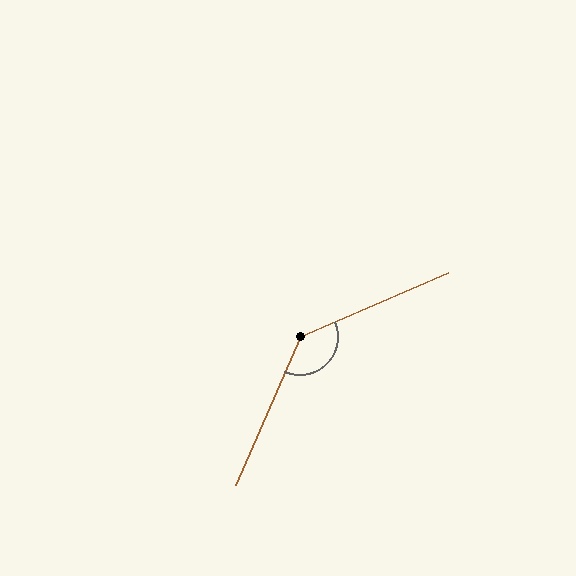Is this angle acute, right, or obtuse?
It is obtuse.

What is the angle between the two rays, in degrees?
Approximately 137 degrees.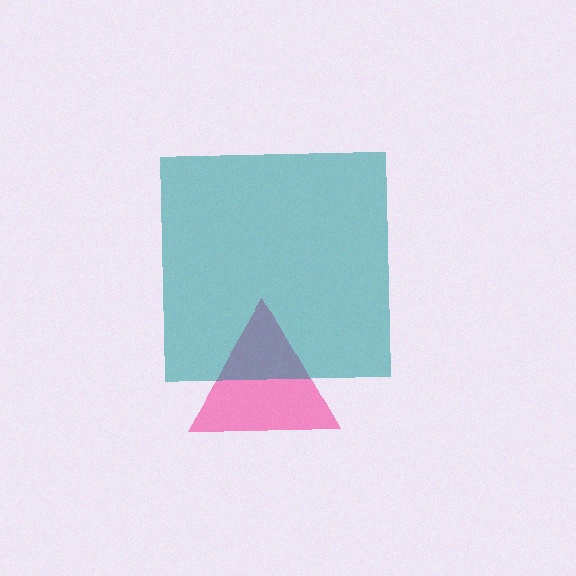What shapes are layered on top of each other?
The layered shapes are: a pink triangle, a teal square.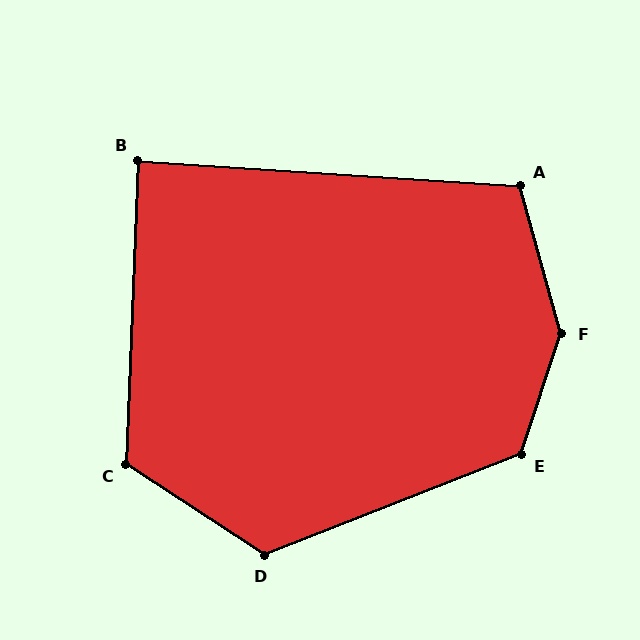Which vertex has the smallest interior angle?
B, at approximately 89 degrees.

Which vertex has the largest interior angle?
F, at approximately 146 degrees.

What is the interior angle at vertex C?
Approximately 121 degrees (obtuse).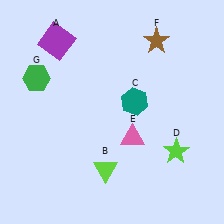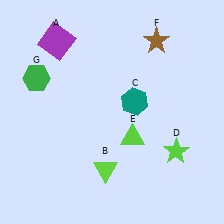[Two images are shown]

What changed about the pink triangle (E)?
In Image 1, E is pink. In Image 2, it changed to lime.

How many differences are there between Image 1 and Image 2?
There is 1 difference between the two images.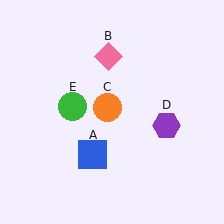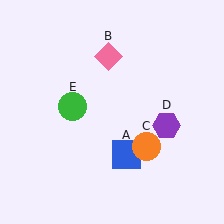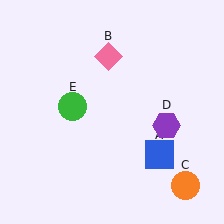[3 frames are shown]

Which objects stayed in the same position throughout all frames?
Pink diamond (object B) and purple hexagon (object D) and green circle (object E) remained stationary.